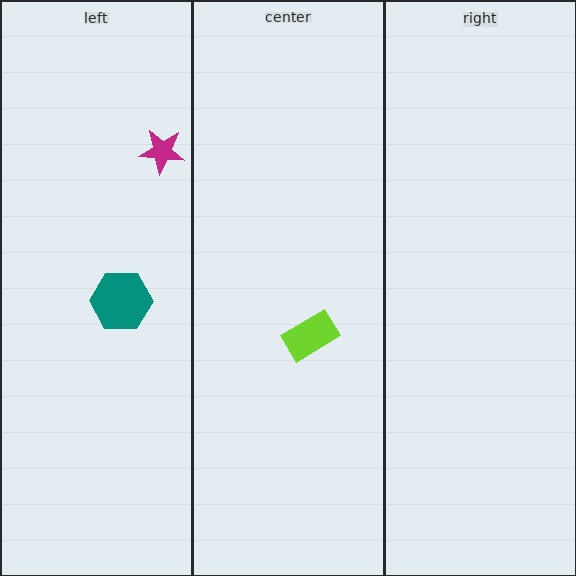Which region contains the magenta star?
The left region.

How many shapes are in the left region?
2.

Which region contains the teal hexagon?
The left region.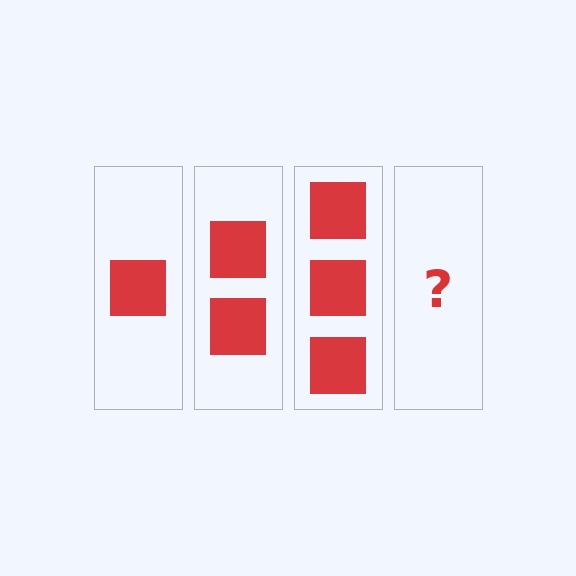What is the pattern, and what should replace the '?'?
The pattern is that each step adds one more square. The '?' should be 4 squares.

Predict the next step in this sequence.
The next step is 4 squares.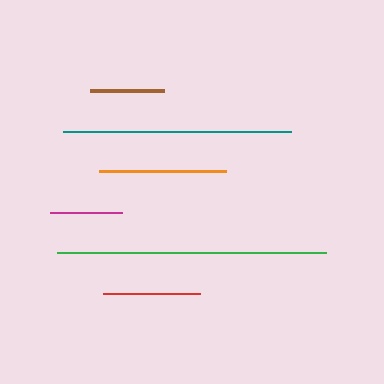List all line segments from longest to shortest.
From longest to shortest: green, teal, orange, red, brown, magenta.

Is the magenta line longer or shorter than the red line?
The red line is longer than the magenta line.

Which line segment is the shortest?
The magenta line is the shortest at approximately 72 pixels.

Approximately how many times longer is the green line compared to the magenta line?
The green line is approximately 3.7 times the length of the magenta line.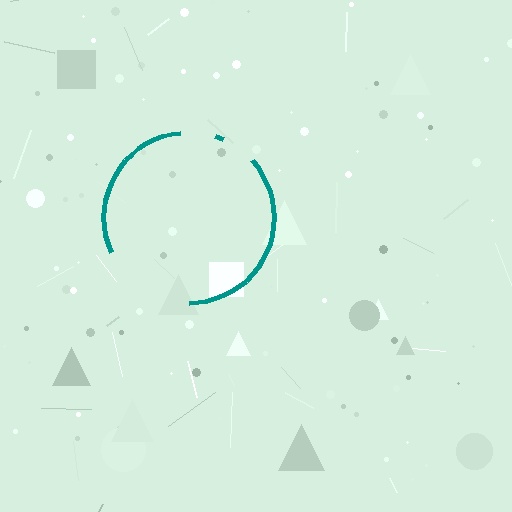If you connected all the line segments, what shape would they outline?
They would outline a circle.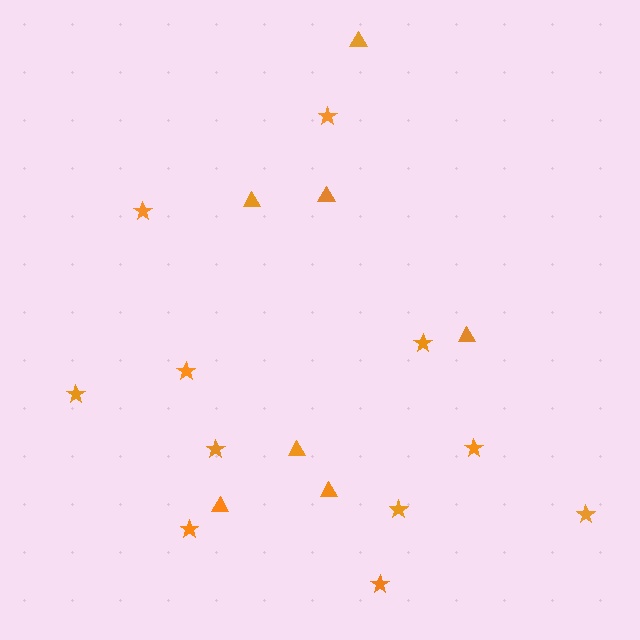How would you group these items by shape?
There are 2 groups: one group of stars (11) and one group of triangles (7).